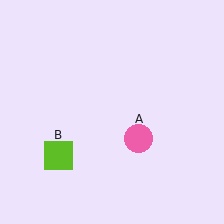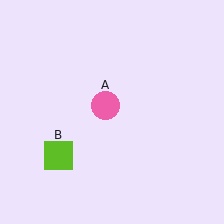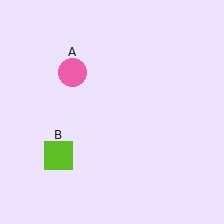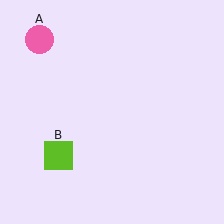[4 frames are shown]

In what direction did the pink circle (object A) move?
The pink circle (object A) moved up and to the left.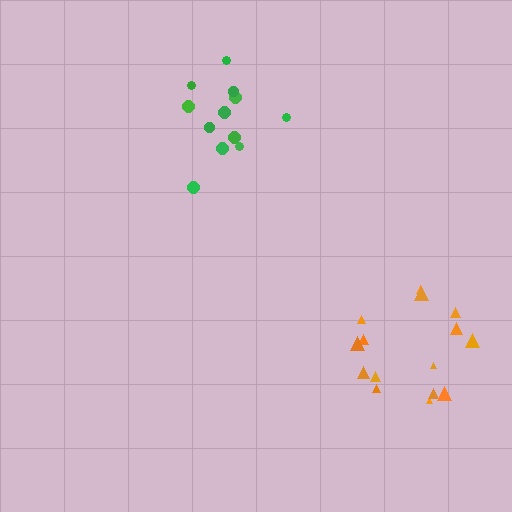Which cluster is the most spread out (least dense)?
Green.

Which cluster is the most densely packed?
Orange.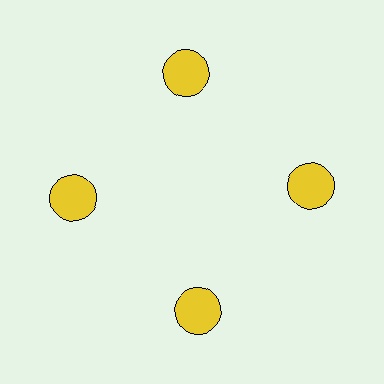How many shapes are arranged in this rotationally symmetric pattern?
There are 4 shapes, arranged in 4 groups of 1.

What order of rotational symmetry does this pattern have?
This pattern has 4-fold rotational symmetry.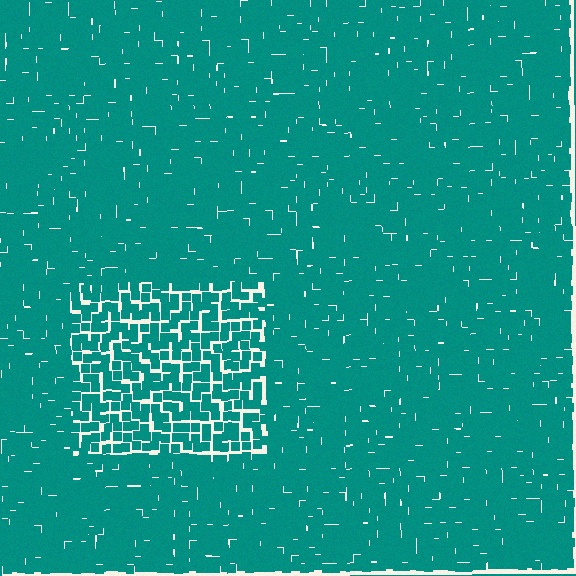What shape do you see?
I see a rectangle.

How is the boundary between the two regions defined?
The boundary is defined by a change in element density (approximately 1.6x ratio). All elements are the same color, size, and shape.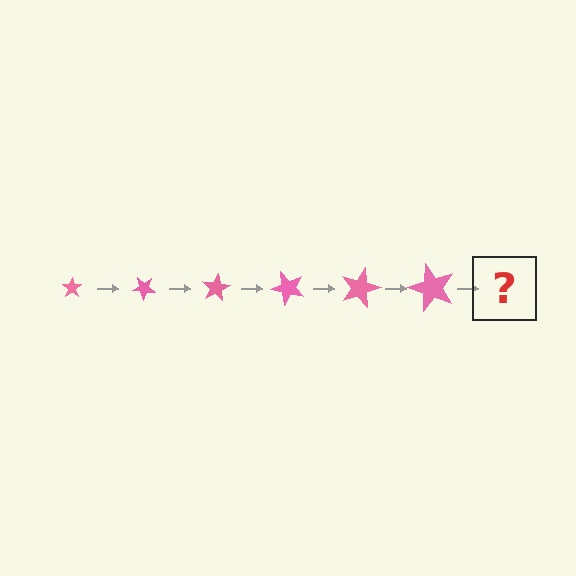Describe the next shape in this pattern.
It should be a star, larger than the previous one and rotated 240 degrees from the start.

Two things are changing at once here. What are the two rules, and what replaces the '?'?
The two rules are that the star grows larger each step and it rotates 40 degrees each step. The '?' should be a star, larger than the previous one and rotated 240 degrees from the start.